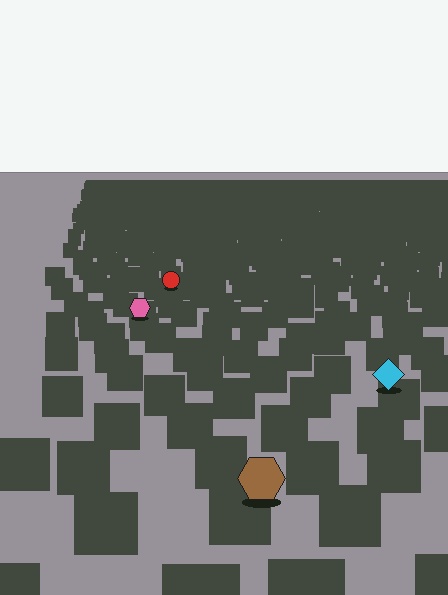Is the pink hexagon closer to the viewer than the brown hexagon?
No. The brown hexagon is closer — you can tell from the texture gradient: the ground texture is coarser near it.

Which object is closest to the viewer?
The brown hexagon is closest. The texture marks near it are larger and more spread out.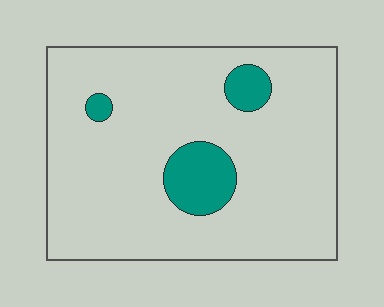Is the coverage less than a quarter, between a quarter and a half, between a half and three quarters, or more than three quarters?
Less than a quarter.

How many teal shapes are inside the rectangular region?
3.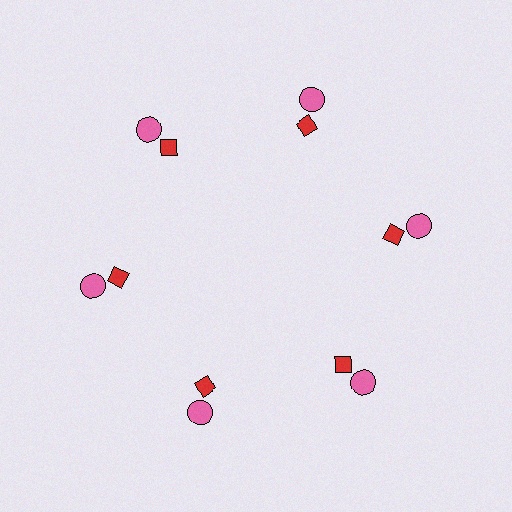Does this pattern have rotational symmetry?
Yes, this pattern has 6-fold rotational symmetry. It looks the same after rotating 60 degrees around the center.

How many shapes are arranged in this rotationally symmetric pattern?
There are 12 shapes, arranged in 6 groups of 2.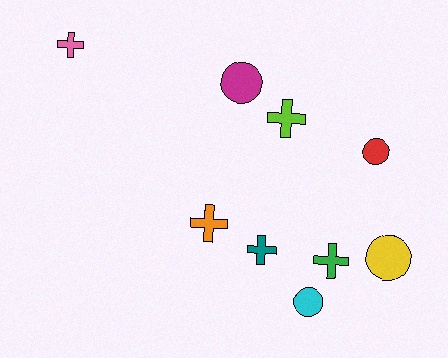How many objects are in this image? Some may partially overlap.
There are 9 objects.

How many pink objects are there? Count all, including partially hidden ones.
There is 1 pink object.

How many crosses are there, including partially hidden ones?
There are 5 crosses.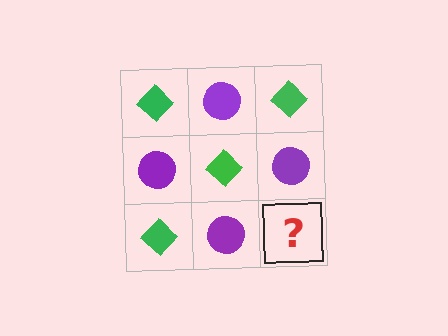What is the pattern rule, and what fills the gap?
The rule is that it alternates green diamond and purple circle in a checkerboard pattern. The gap should be filled with a green diamond.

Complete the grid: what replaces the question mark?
The question mark should be replaced with a green diamond.